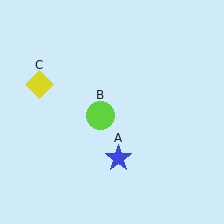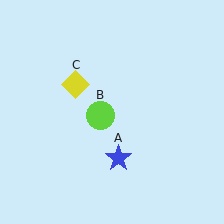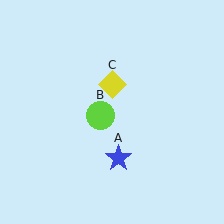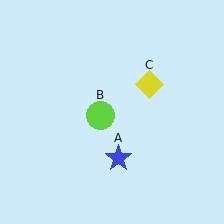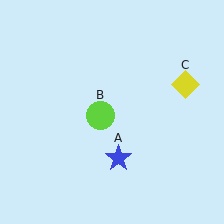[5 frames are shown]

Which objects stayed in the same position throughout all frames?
Blue star (object A) and lime circle (object B) remained stationary.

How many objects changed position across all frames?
1 object changed position: yellow diamond (object C).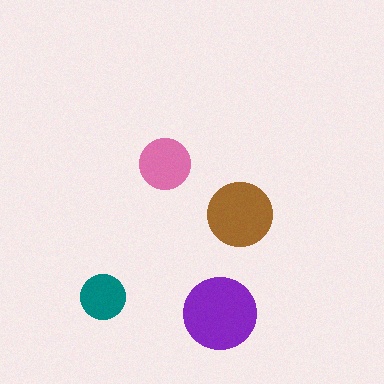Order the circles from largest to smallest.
the purple one, the brown one, the pink one, the teal one.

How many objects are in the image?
There are 4 objects in the image.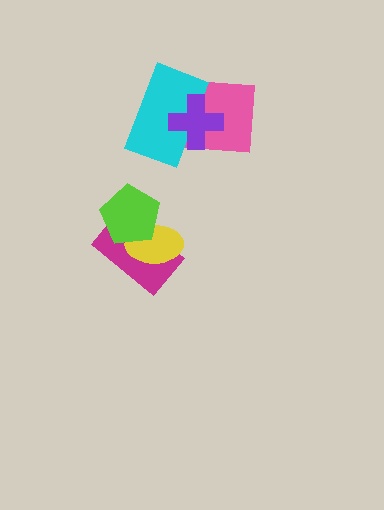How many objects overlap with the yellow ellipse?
2 objects overlap with the yellow ellipse.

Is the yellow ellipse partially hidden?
Yes, it is partially covered by another shape.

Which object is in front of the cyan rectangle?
The purple cross is in front of the cyan rectangle.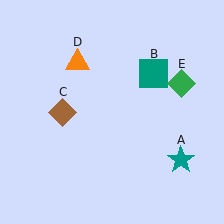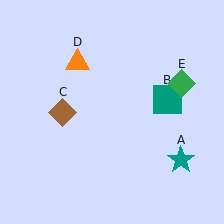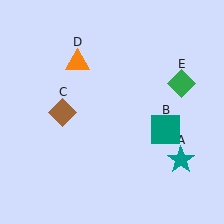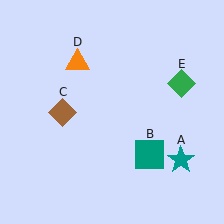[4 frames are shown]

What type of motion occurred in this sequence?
The teal square (object B) rotated clockwise around the center of the scene.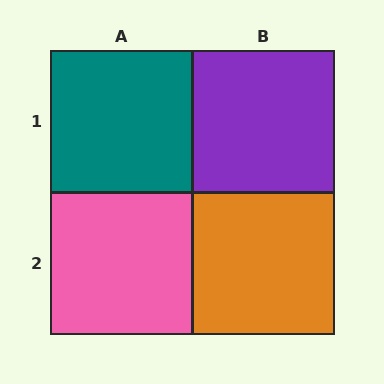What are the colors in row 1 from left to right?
Teal, purple.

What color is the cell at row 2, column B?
Orange.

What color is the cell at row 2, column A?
Pink.